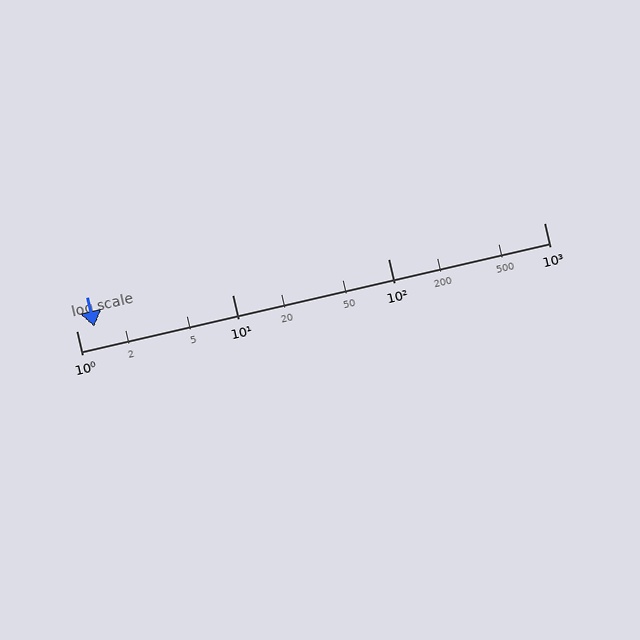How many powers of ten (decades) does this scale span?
The scale spans 3 decades, from 1 to 1000.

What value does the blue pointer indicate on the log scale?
The pointer indicates approximately 1.3.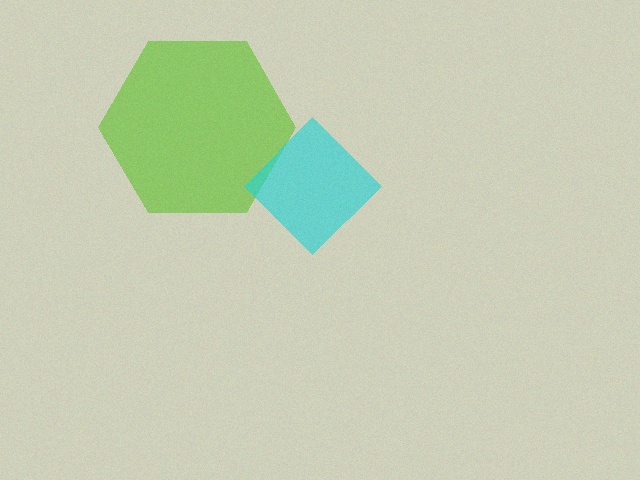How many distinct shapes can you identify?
There are 2 distinct shapes: a lime hexagon, a cyan diamond.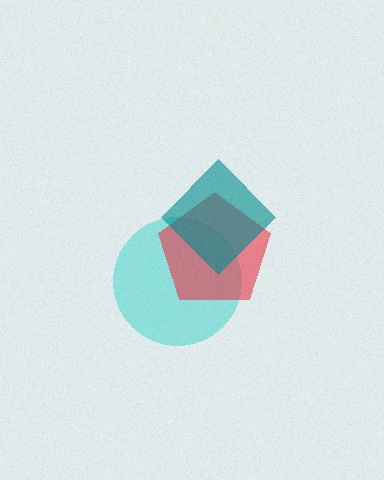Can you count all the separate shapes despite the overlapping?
Yes, there are 3 separate shapes.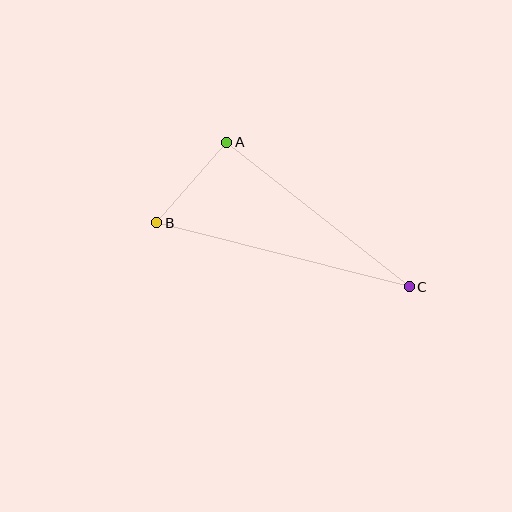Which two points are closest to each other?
Points A and B are closest to each other.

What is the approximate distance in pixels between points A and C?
The distance between A and C is approximately 233 pixels.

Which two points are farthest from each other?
Points B and C are farthest from each other.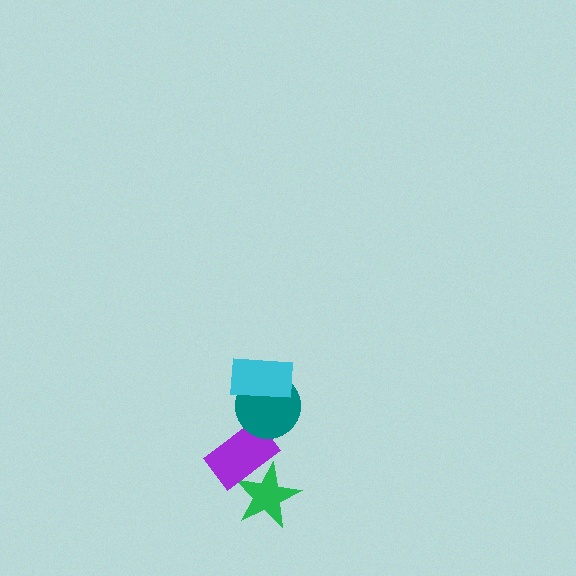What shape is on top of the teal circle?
The cyan rectangle is on top of the teal circle.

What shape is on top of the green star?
The purple rectangle is on top of the green star.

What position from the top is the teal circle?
The teal circle is 2nd from the top.